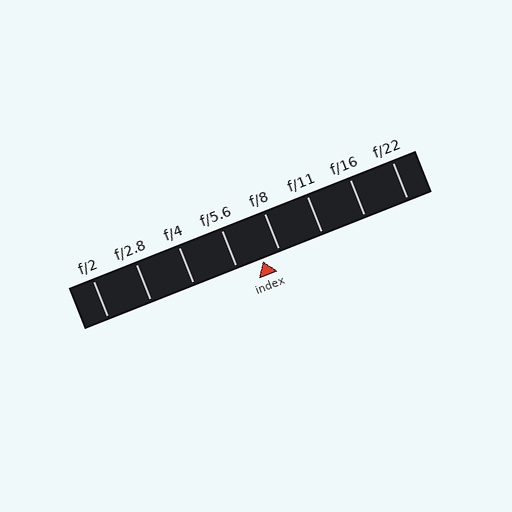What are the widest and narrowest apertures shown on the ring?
The widest aperture shown is f/2 and the narrowest is f/22.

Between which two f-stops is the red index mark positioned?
The index mark is between f/5.6 and f/8.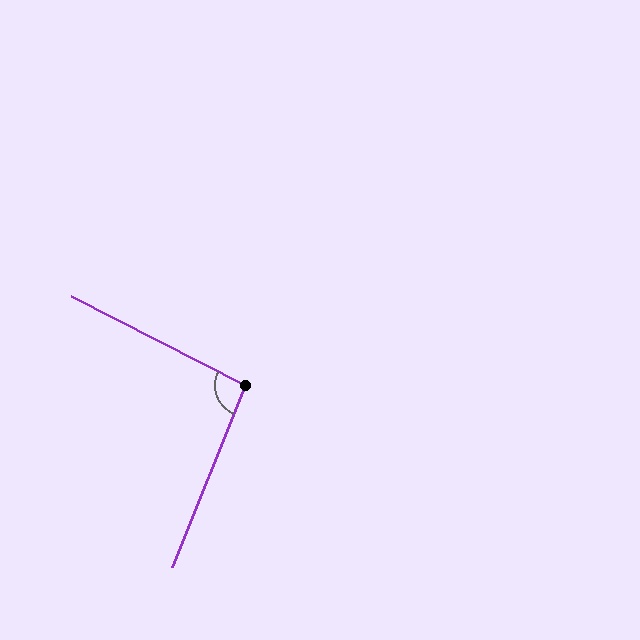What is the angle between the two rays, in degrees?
Approximately 95 degrees.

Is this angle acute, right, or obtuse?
It is approximately a right angle.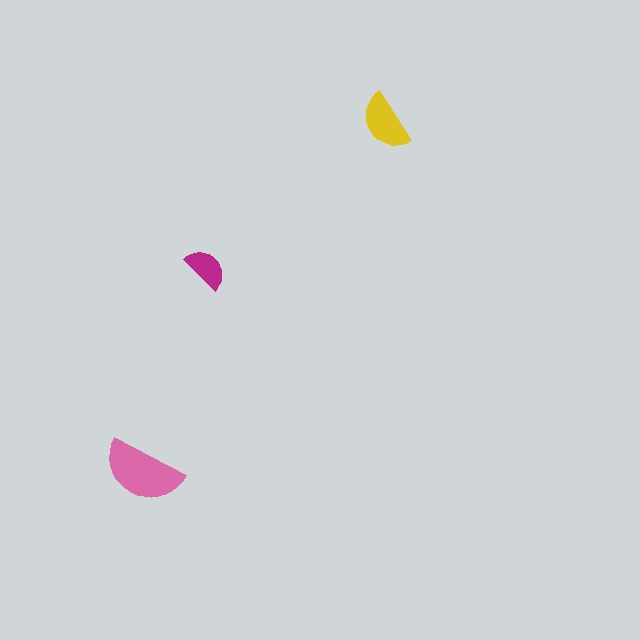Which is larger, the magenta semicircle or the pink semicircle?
The pink one.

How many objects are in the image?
There are 3 objects in the image.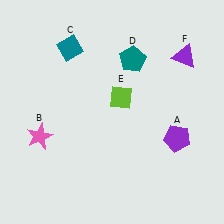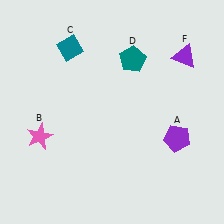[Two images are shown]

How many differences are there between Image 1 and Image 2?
There is 1 difference between the two images.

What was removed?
The lime diamond (E) was removed in Image 2.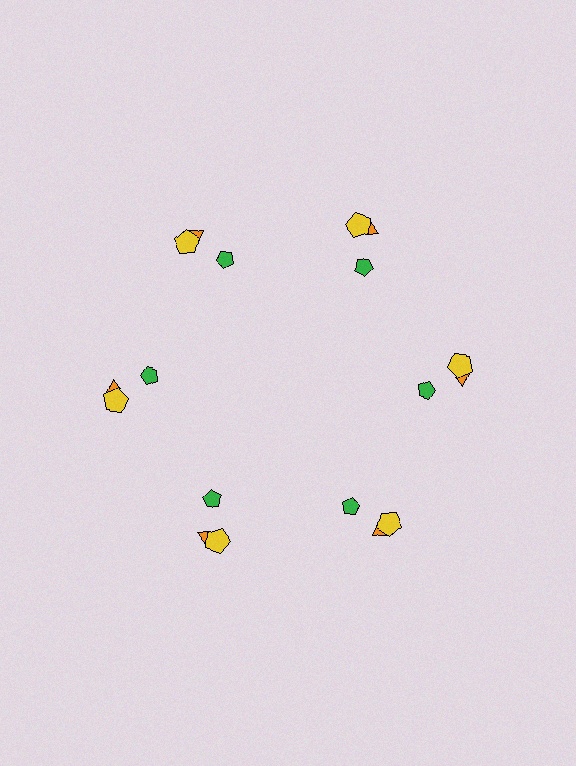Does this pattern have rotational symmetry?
Yes, this pattern has 6-fold rotational symmetry. It looks the same after rotating 60 degrees around the center.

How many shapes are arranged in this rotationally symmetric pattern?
There are 18 shapes, arranged in 6 groups of 3.